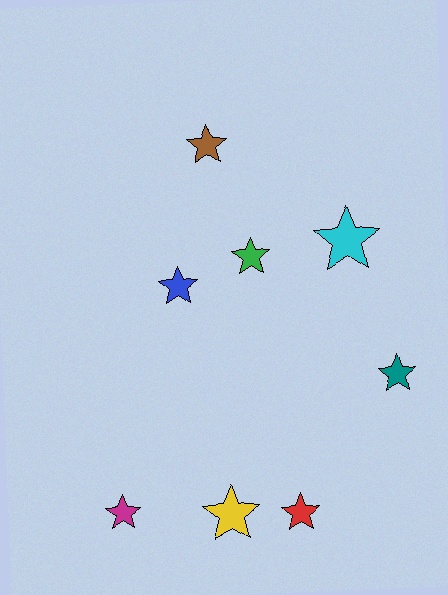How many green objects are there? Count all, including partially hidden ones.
There is 1 green object.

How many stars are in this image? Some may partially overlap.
There are 8 stars.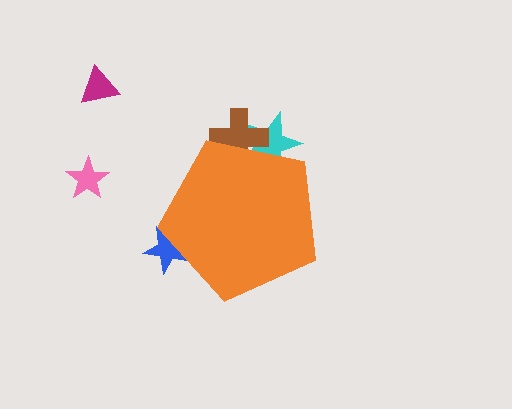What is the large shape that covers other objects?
An orange pentagon.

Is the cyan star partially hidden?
Yes, the cyan star is partially hidden behind the orange pentagon.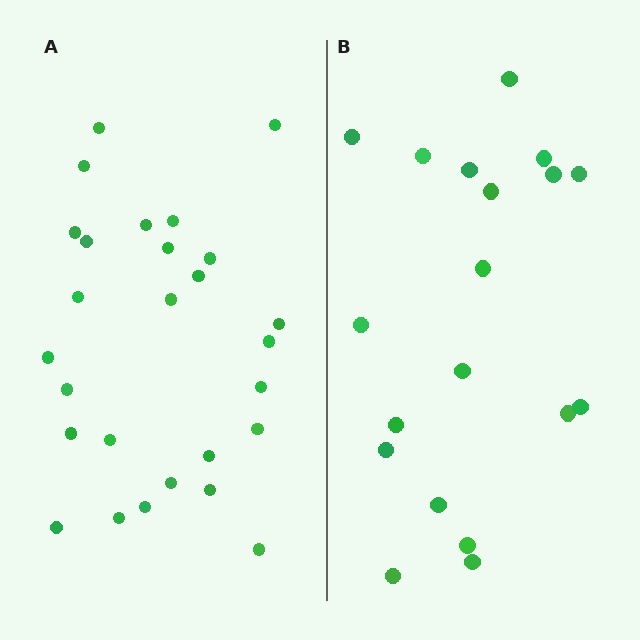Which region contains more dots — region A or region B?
Region A (the left region) has more dots.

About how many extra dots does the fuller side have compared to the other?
Region A has roughly 8 or so more dots than region B.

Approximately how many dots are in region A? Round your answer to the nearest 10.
About 30 dots. (The exact count is 27, which rounds to 30.)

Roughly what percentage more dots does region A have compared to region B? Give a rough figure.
About 40% more.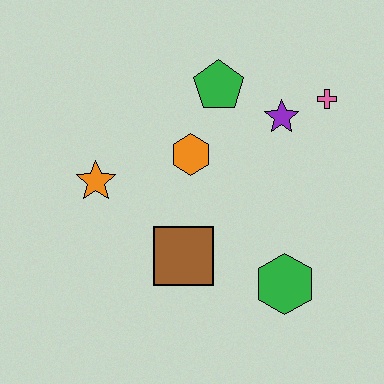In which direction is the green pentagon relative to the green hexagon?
The green pentagon is above the green hexagon.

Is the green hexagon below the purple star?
Yes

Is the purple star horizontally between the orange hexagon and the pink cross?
Yes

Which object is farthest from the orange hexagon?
The green hexagon is farthest from the orange hexagon.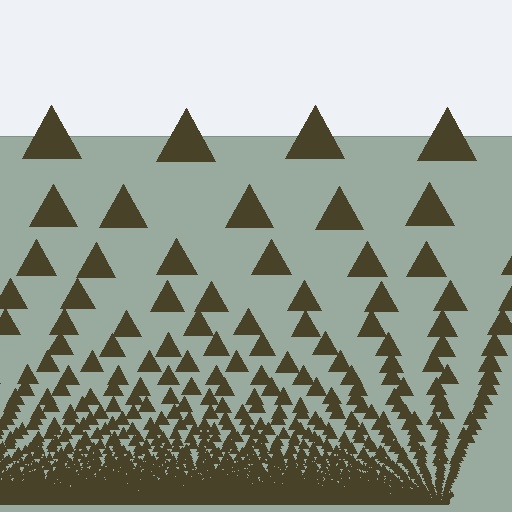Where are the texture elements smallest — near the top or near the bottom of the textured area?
Near the bottom.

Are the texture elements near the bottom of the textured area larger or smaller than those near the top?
Smaller. The gradient is inverted — elements near the bottom are smaller and denser.